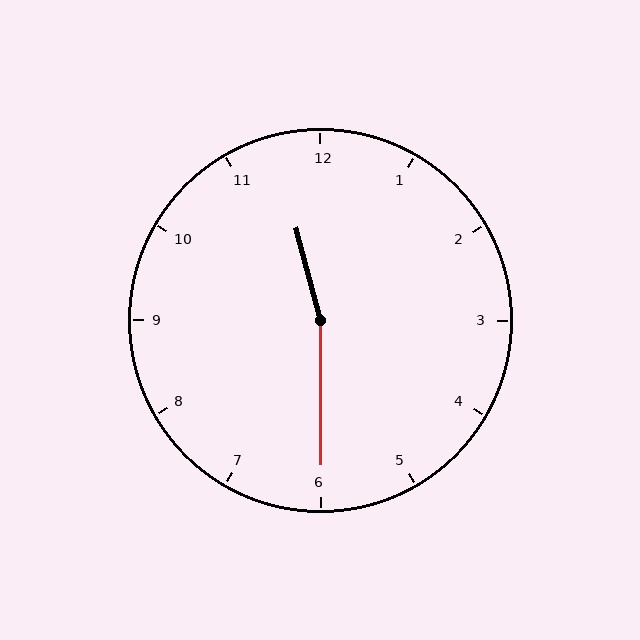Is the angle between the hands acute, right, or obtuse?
It is obtuse.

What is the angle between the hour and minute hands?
Approximately 165 degrees.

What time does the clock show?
11:30.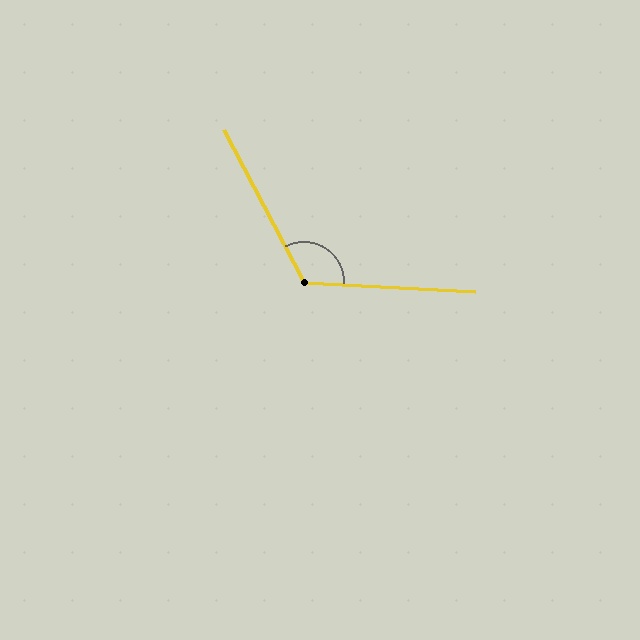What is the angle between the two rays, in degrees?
Approximately 121 degrees.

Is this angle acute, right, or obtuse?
It is obtuse.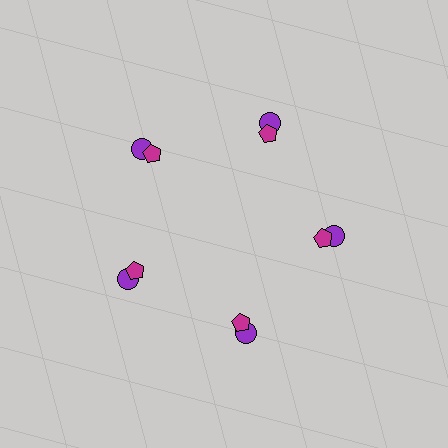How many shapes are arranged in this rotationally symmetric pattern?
There are 10 shapes, arranged in 5 groups of 2.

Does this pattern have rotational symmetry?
Yes, this pattern has 5-fold rotational symmetry. It looks the same after rotating 72 degrees around the center.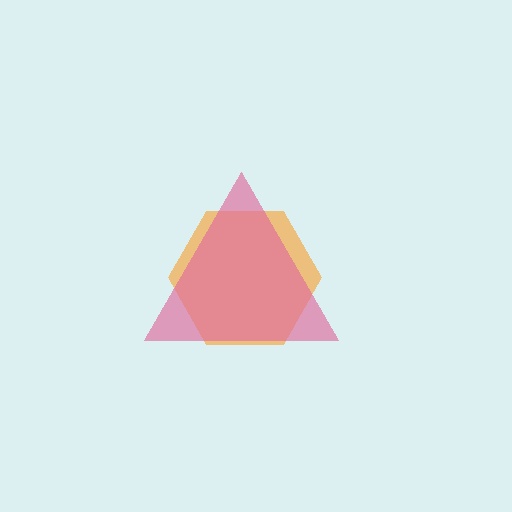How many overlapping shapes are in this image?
There are 2 overlapping shapes in the image.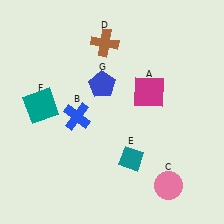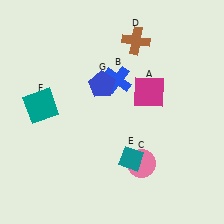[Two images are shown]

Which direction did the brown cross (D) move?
The brown cross (D) moved right.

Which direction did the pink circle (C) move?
The pink circle (C) moved left.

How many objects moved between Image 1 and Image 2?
3 objects moved between the two images.